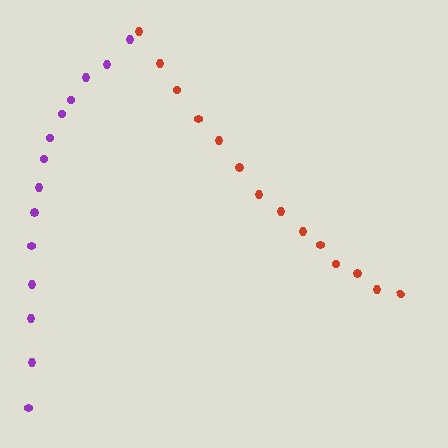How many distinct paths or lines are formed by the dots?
There are 2 distinct paths.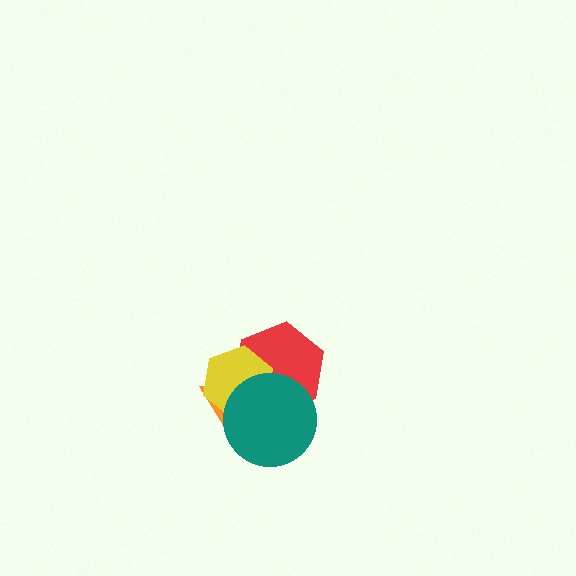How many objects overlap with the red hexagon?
3 objects overlap with the red hexagon.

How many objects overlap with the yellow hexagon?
3 objects overlap with the yellow hexagon.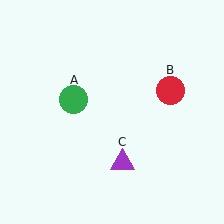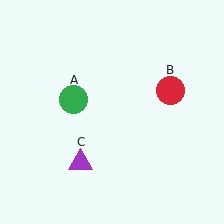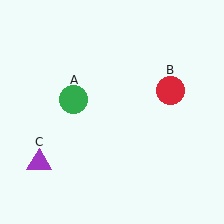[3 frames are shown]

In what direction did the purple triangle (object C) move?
The purple triangle (object C) moved left.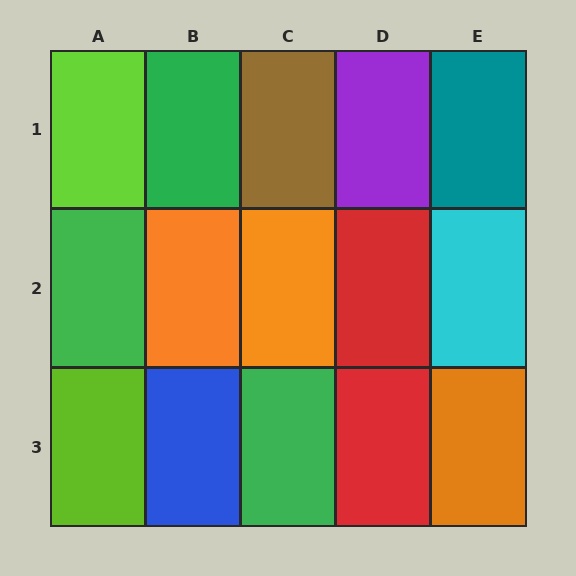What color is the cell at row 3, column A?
Lime.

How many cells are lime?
2 cells are lime.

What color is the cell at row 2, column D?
Red.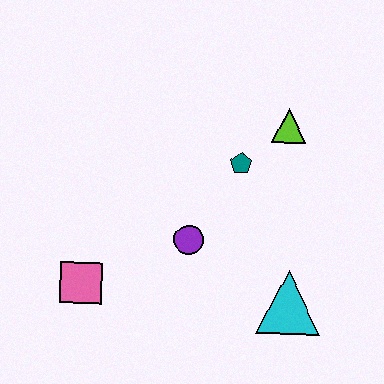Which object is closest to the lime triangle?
The teal pentagon is closest to the lime triangle.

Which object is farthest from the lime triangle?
The pink square is farthest from the lime triangle.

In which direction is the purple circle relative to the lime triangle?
The purple circle is below the lime triangle.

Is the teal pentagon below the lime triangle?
Yes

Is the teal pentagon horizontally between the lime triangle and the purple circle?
Yes